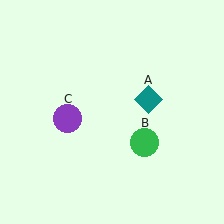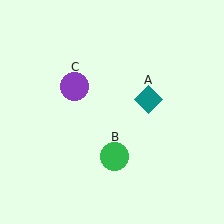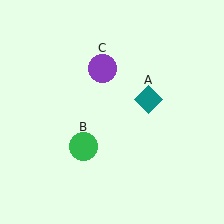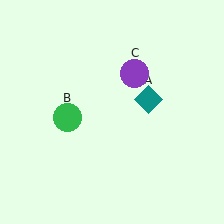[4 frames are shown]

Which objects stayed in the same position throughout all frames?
Teal diamond (object A) remained stationary.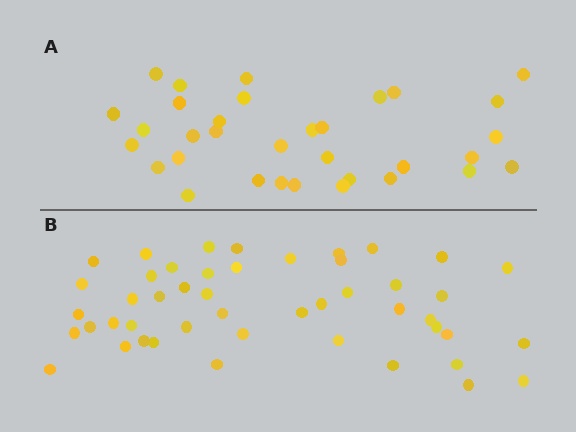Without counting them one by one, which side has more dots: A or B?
Region B (the bottom region) has more dots.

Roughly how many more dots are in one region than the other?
Region B has approximately 15 more dots than region A.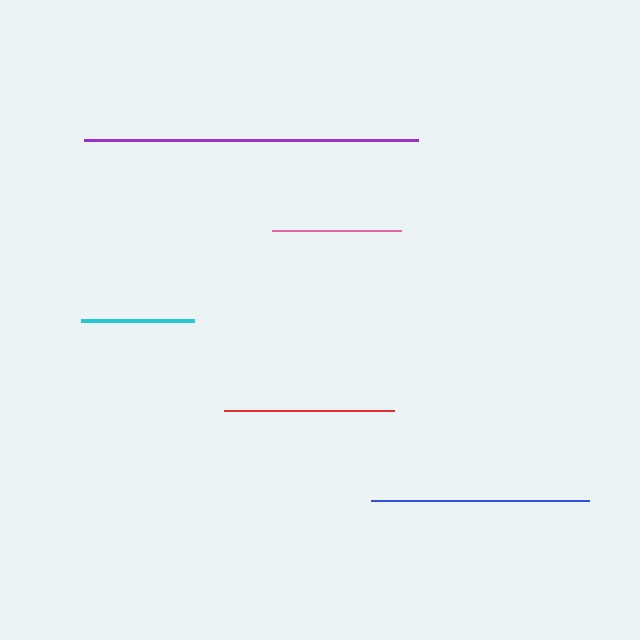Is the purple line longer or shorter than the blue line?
The purple line is longer than the blue line.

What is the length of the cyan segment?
The cyan segment is approximately 113 pixels long.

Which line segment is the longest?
The purple line is the longest at approximately 334 pixels.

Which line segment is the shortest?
The cyan line is the shortest at approximately 113 pixels.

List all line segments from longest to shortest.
From longest to shortest: purple, blue, red, pink, cyan.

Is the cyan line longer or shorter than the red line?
The red line is longer than the cyan line.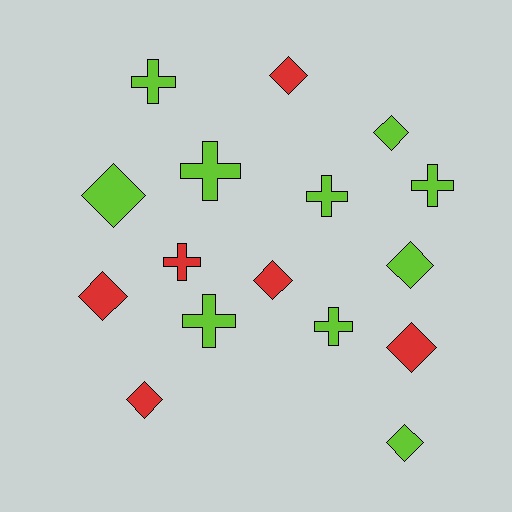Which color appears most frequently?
Lime, with 10 objects.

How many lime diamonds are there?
There are 4 lime diamonds.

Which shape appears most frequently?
Diamond, with 9 objects.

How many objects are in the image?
There are 16 objects.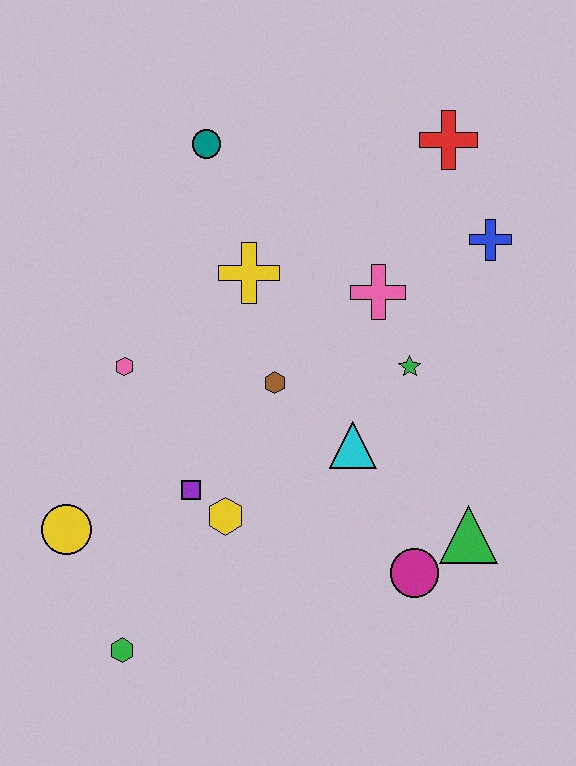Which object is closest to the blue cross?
The red cross is closest to the blue cross.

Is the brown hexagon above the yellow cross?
No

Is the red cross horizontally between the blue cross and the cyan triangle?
Yes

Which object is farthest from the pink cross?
The green hexagon is farthest from the pink cross.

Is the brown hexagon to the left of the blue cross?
Yes